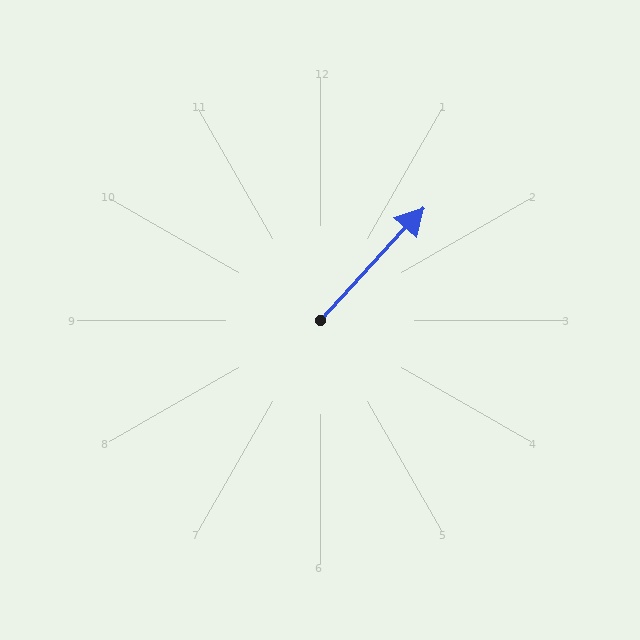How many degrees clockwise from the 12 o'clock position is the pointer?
Approximately 43 degrees.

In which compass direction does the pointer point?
Northeast.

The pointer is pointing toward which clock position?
Roughly 1 o'clock.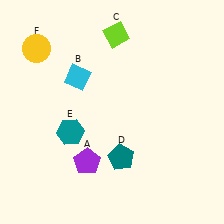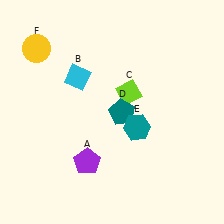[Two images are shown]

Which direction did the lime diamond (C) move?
The lime diamond (C) moved down.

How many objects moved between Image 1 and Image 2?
3 objects moved between the two images.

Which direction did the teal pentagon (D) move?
The teal pentagon (D) moved up.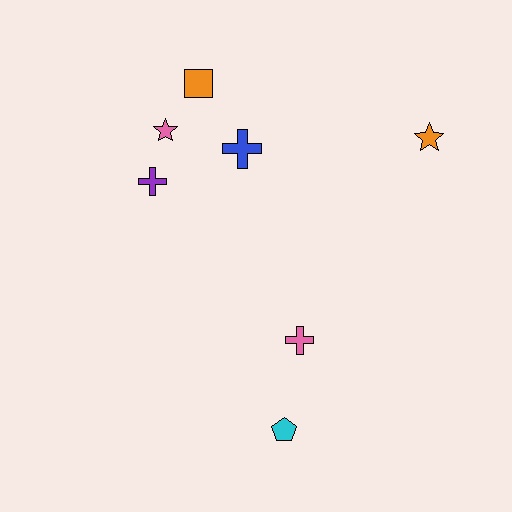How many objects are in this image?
There are 7 objects.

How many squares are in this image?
There is 1 square.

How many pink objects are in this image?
There are 2 pink objects.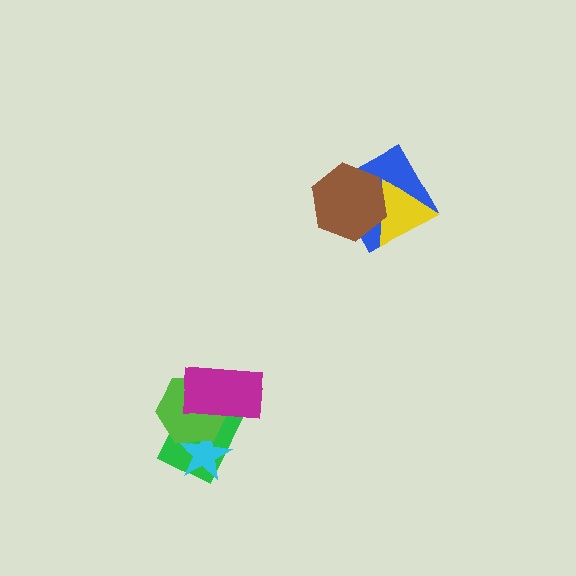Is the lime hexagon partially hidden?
Yes, it is partially covered by another shape.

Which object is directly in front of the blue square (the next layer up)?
The yellow triangle is directly in front of the blue square.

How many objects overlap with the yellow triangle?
2 objects overlap with the yellow triangle.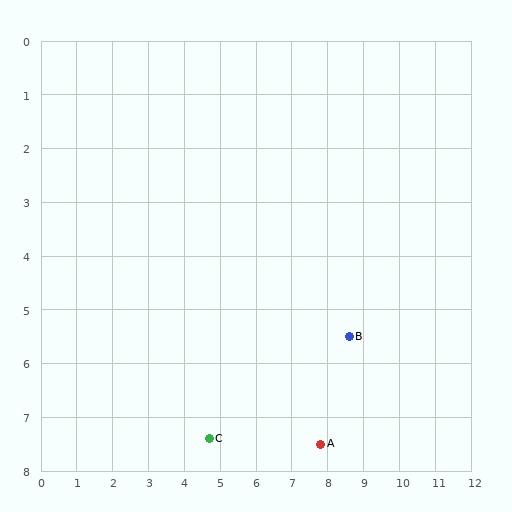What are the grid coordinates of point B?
Point B is at approximately (8.6, 5.5).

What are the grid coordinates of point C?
Point C is at approximately (4.7, 7.4).